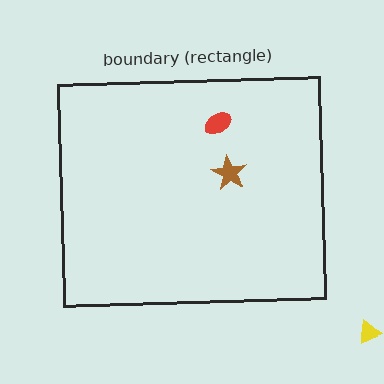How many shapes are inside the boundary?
2 inside, 1 outside.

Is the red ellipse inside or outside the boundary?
Inside.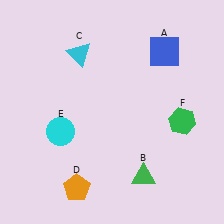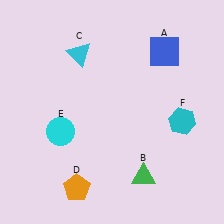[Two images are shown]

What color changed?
The hexagon (F) changed from green in Image 1 to cyan in Image 2.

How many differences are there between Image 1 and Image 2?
There is 1 difference between the two images.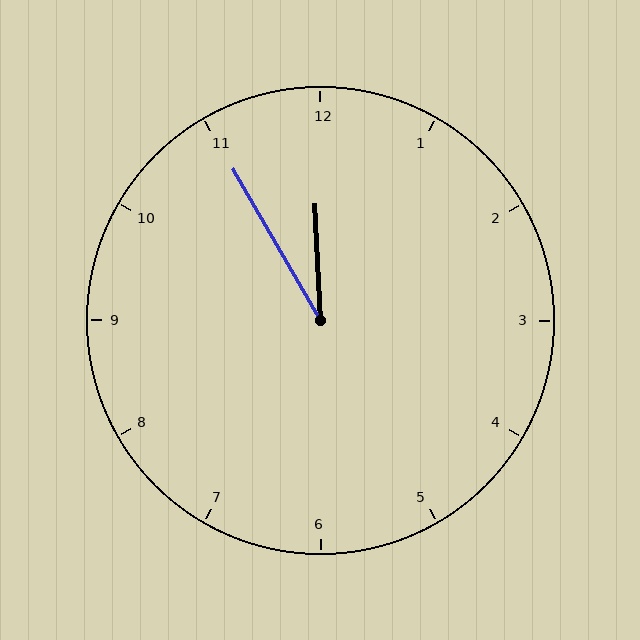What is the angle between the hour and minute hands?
Approximately 28 degrees.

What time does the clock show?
11:55.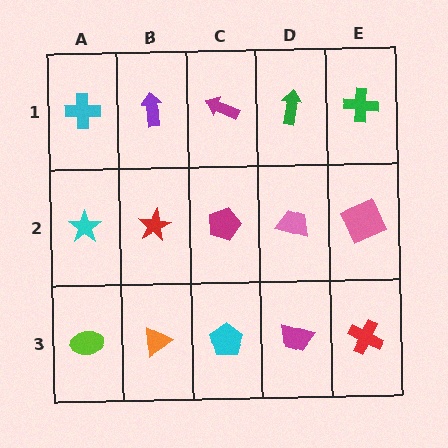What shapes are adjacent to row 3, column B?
A red star (row 2, column B), a lime ellipse (row 3, column A), a cyan pentagon (row 3, column C).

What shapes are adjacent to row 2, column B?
A purple arrow (row 1, column B), an orange triangle (row 3, column B), a cyan star (row 2, column A), a magenta pentagon (row 2, column C).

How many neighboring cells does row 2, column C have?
4.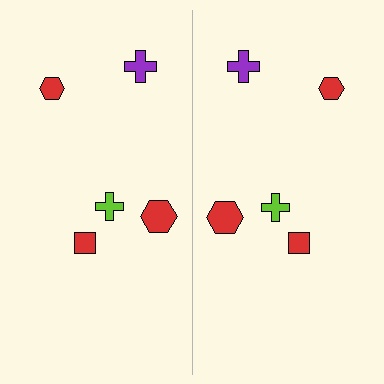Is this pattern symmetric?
Yes, this pattern has bilateral (reflection) symmetry.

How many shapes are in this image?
There are 10 shapes in this image.